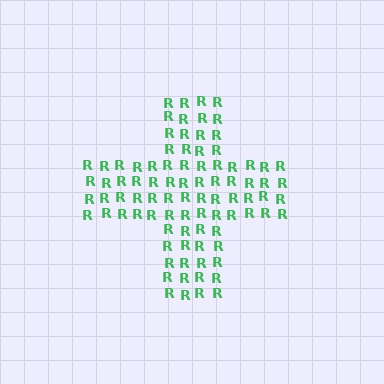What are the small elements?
The small elements are letter R's.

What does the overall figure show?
The overall figure shows a cross.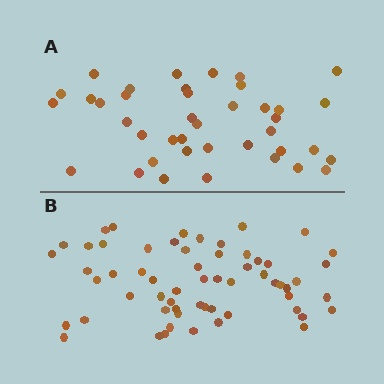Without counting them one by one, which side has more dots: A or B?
Region B (the bottom region) has more dots.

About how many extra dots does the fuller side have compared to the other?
Region B has approximately 20 more dots than region A.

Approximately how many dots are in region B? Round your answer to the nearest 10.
About 60 dots.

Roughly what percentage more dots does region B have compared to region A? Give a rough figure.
About 50% more.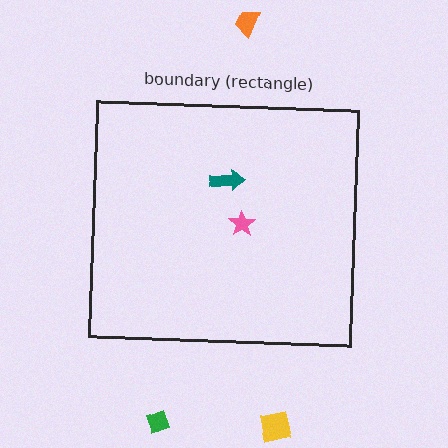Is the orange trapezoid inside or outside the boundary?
Outside.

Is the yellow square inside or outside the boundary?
Outside.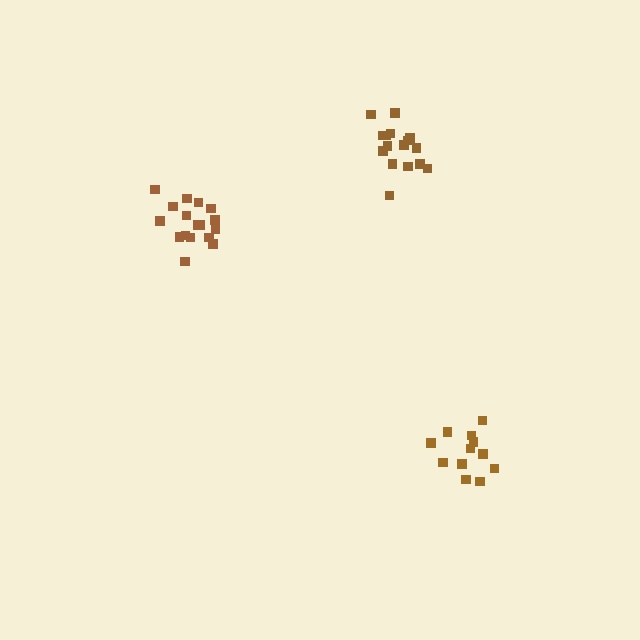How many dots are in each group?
Group 1: 12 dots, Group 2: 17 dots, Group 3: 16 dots (45 total).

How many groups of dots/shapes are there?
There are 3 groups.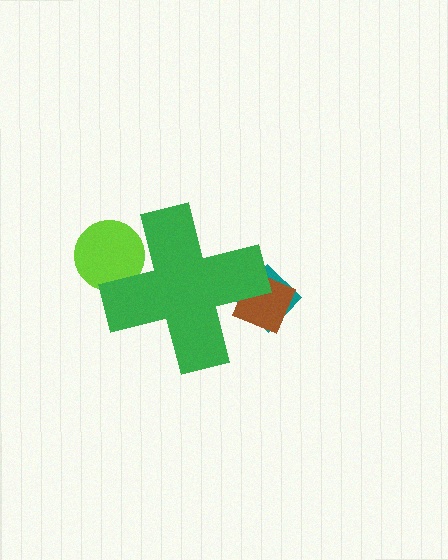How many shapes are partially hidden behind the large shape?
3 shapes are partially hidden.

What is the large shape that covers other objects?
A green cross.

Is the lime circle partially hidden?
Yes, the lime circle is partially hidden behind the green cross.